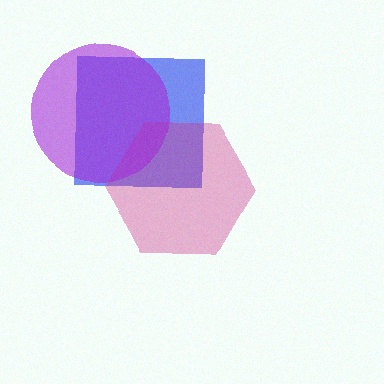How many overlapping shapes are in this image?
There are 3 overlapping shapes in the image.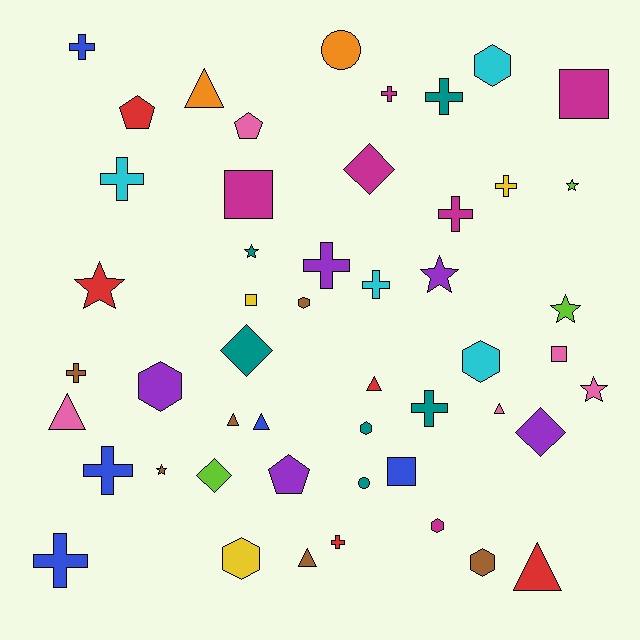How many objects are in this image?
There are 50 objects.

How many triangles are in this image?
There are 8 triangles.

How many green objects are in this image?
There are no green objects.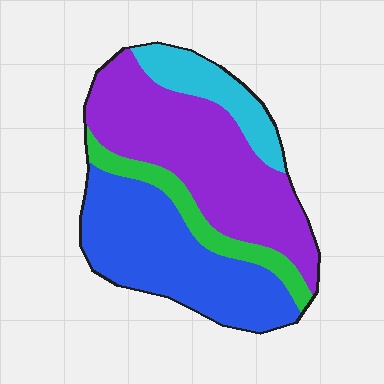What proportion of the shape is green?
Green takes up less than a quarter of the shape.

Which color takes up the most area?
Purple, at roughly 40%.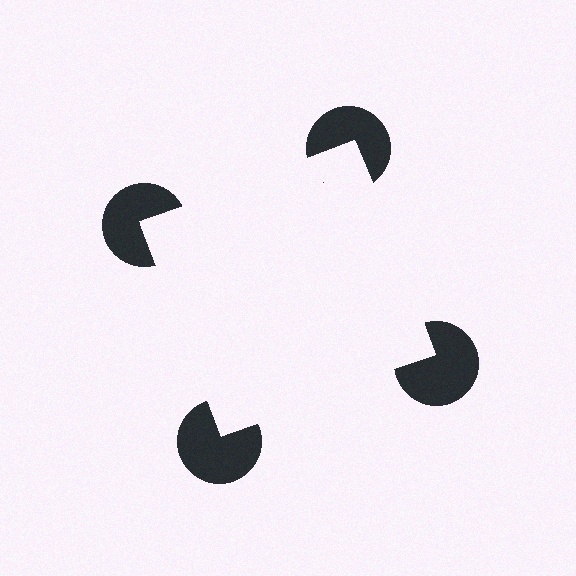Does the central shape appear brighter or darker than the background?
It typically appears slightly brighter than the background, even though no actual brightness change is drawn.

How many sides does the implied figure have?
4 sides.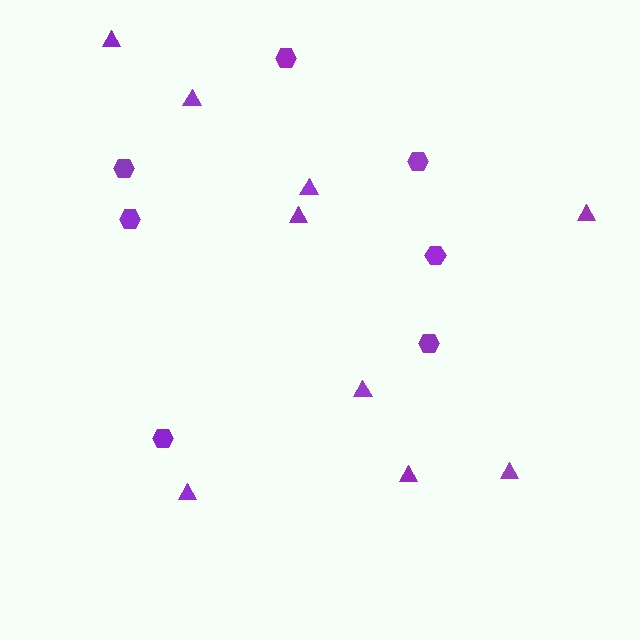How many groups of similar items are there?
There are 2 groups: one group of hexagons (7) and one group of triangles (9).